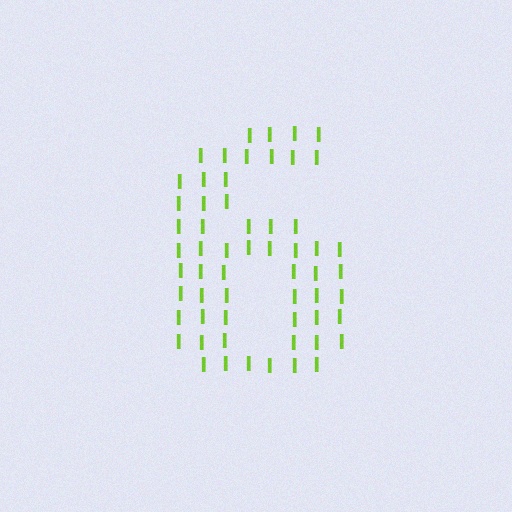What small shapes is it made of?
It is made of small letter I's.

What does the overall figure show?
The overall figure shows the digit 6.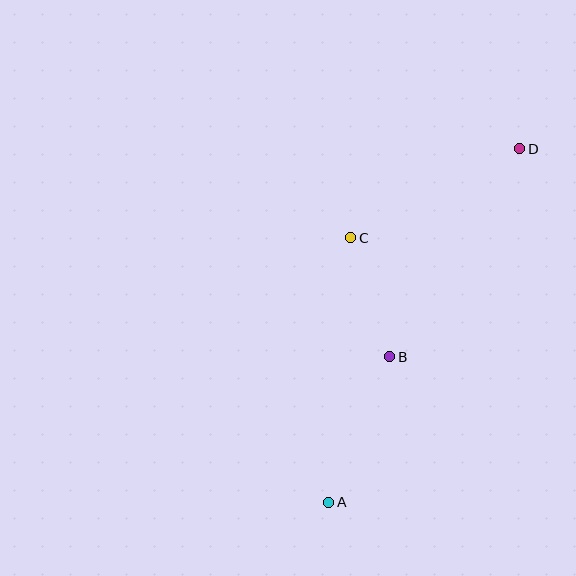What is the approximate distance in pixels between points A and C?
The distance between A and C is approximately 265 pixels.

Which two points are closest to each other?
Points B and C are closest to each other.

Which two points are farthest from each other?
Points A and D are farthest from each other.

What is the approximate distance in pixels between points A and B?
The distance between A and B is approximately 158 pixels.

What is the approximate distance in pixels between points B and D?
The distance between B and D is approximately 245 pixels.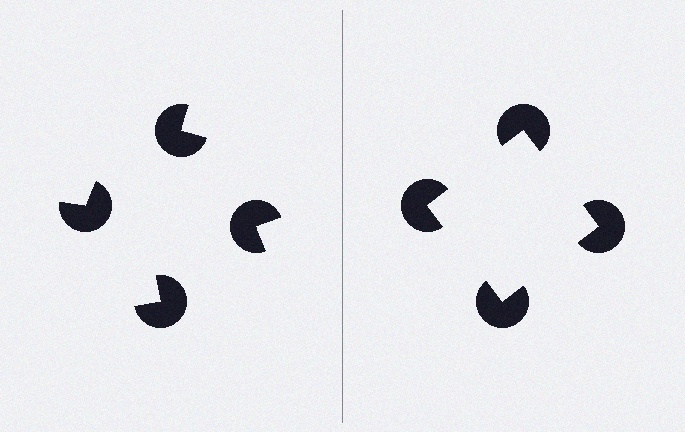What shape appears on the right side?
An illusory square.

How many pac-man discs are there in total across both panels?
8 — 4 on each side.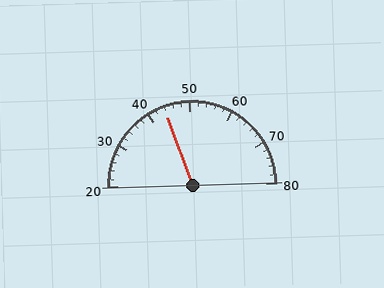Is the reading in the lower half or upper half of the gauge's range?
The reading is in the lower half of the range (20 to 80).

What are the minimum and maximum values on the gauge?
The gauge ranges from 20 to 80.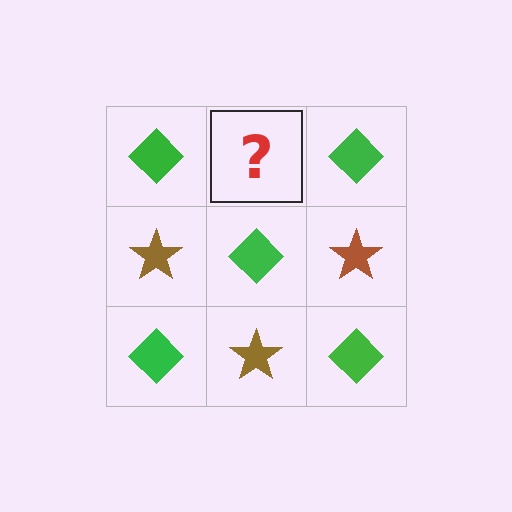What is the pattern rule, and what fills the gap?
The rule is that it alternates green diamond and brown star in a checkerboard pattern. The gap should be filled with a brown star.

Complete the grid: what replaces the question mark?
The question mark should be replaced with a brown star.